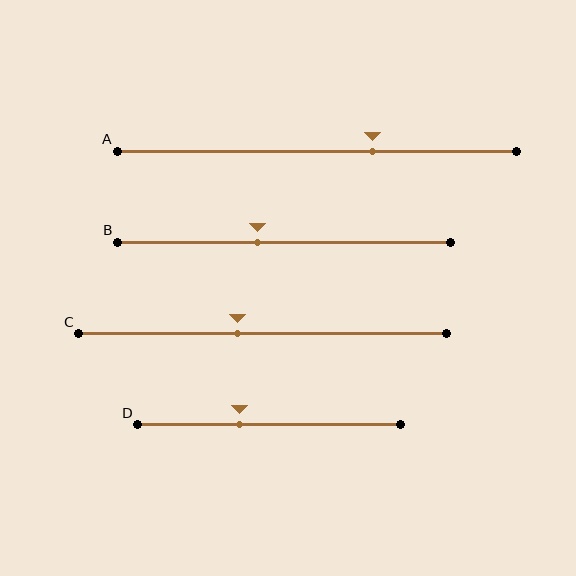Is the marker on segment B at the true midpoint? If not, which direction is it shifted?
No, the marker on segment B is shifted to the left by about 8% of the segment length.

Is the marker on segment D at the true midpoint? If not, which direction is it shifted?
No, the marker on segment D is shifted to the left by about 11% of the segment length.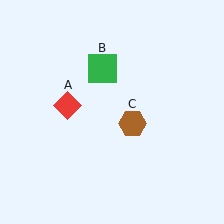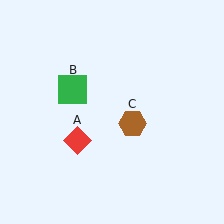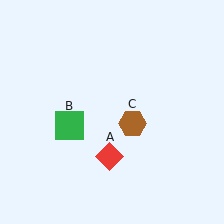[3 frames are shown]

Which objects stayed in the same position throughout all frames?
Brown hexagon (object C) remained stationary.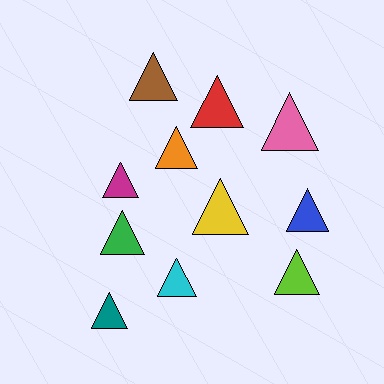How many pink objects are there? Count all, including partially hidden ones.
There is 1 pink object.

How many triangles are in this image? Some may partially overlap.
There are 11 triangles.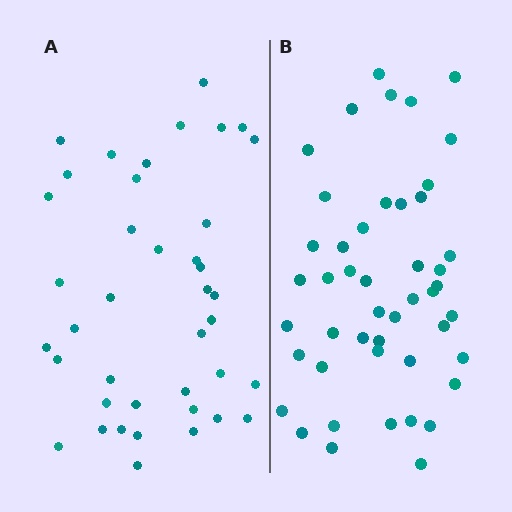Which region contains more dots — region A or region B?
Region B (the right region) has more dots.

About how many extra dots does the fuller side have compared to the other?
Region B has roughly 8 or so more dots than region A.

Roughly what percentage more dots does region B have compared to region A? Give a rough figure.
About 20% more.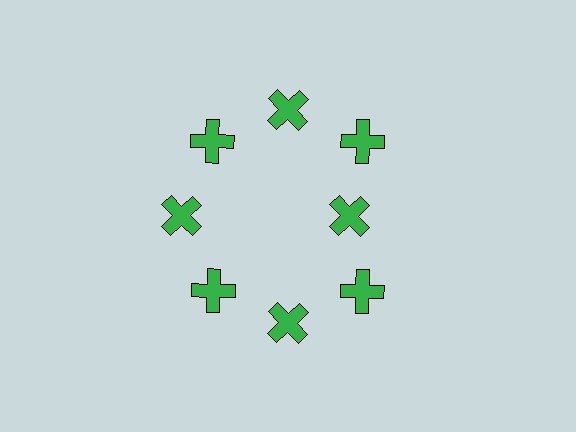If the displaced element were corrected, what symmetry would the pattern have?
It would have 8-fold rotational symmetry — the pattern would map onto itself every 45 degrees.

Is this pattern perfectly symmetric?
No. The 8 green crosses are arranged in a ring, but one element near the 3 o'clock position is pulled inward toward the center, breaking the 8-fold rotational symmetry.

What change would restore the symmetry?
The symmetry would be restored by moving it outward, back onto the ring so that all 8 crosses sit at equal angles and equal distance from the center.